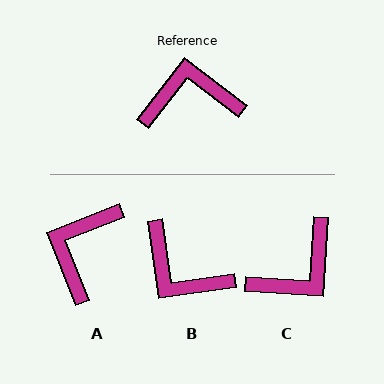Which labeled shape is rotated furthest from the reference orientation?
C, about 146 degrees away.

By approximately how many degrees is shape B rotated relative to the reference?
Approximately 136 degrees counter-clockwise.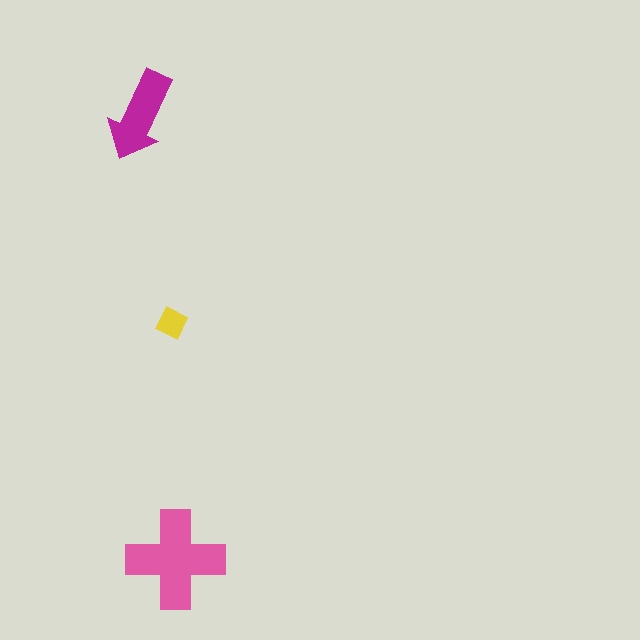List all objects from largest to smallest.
The pink cross, the magenta arrow, the yellow diamond.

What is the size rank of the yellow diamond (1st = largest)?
3rd.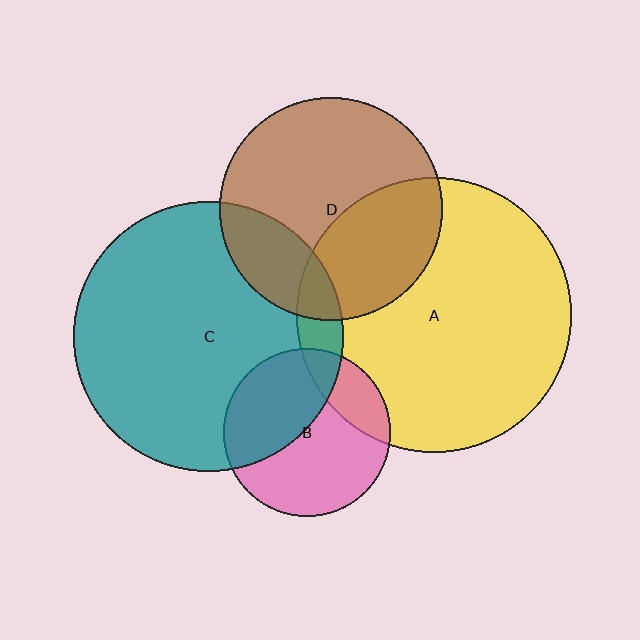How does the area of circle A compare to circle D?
Approximately 1.5 times.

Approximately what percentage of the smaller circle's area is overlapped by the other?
Approximately 20%.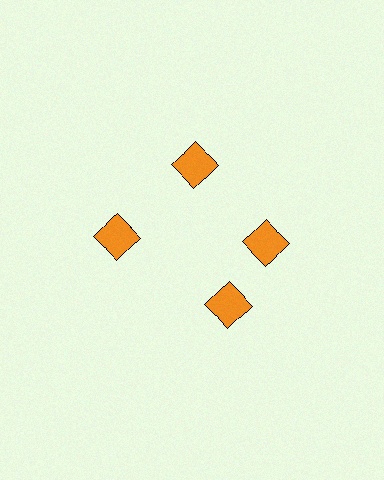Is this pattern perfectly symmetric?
No. The 4 orange squares are arranged in a ring, but one element near the 6 o'clock position is rotated out of alignment along the ring, breaking the 4-fold rotational symmetry.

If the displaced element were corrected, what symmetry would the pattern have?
It would have 4-fold rotational symmetry — the pattern would map onto itself every 90 degrees.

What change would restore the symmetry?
The symmetry would be restored by rotating it back into even spacing with its neighbors so that all 4 squares sit at equal angles and equal distance from the center.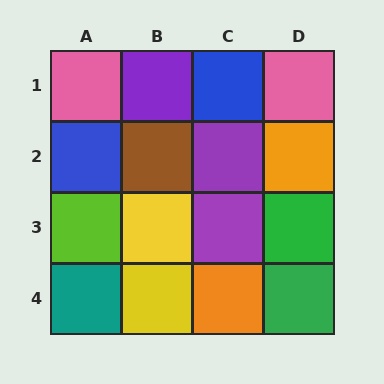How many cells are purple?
3 cells are purple.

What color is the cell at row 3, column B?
Yellow.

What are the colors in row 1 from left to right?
Pink, purple, blue, pink.